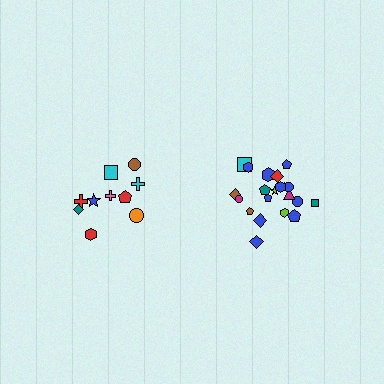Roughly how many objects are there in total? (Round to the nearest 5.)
Roughly 30 objects in total.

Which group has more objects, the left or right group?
The right group.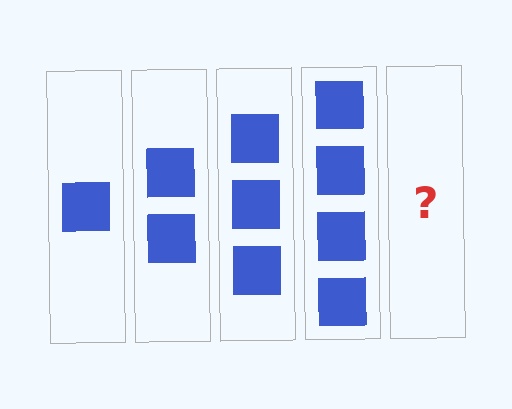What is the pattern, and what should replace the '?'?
The pattern is that each step adds one more square. The '?' should be 5 squares.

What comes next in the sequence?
The next element should be 5 squares.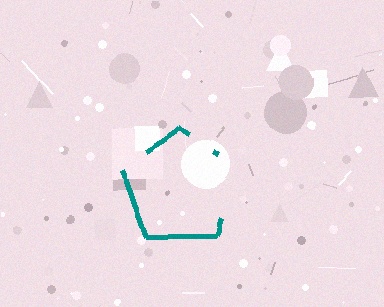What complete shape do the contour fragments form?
The contour fragments form a pentagon.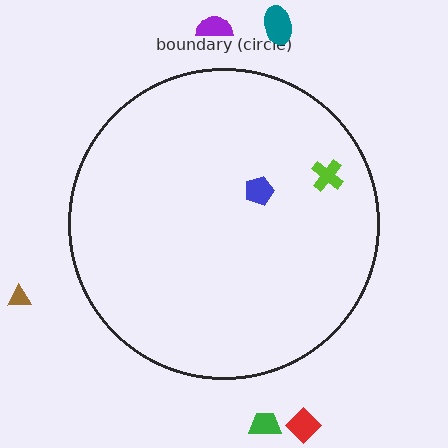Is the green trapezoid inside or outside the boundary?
Outside.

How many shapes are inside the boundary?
2 inside, 5 outside.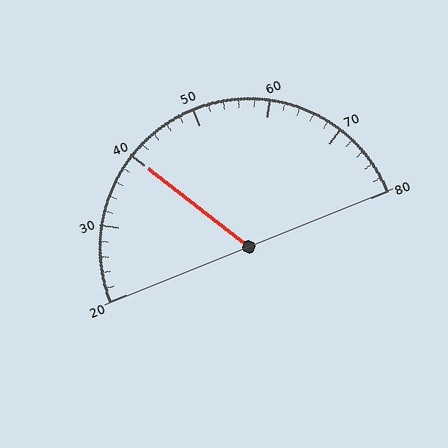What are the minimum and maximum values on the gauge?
The gauge ranges from 20 to 80.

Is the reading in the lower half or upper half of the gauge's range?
The reading is in the lower half of the range (20 to 80).